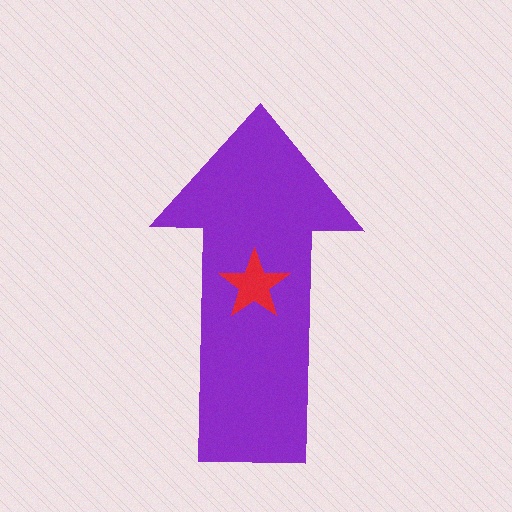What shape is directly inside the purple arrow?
The red star.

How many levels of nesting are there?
2.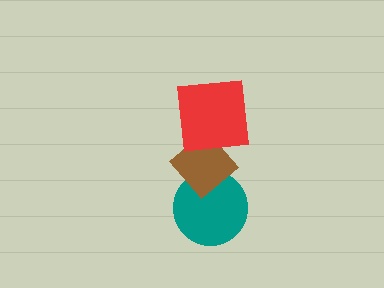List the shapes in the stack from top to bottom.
From top to bottom: the red square, the brown diamond, the teal circle.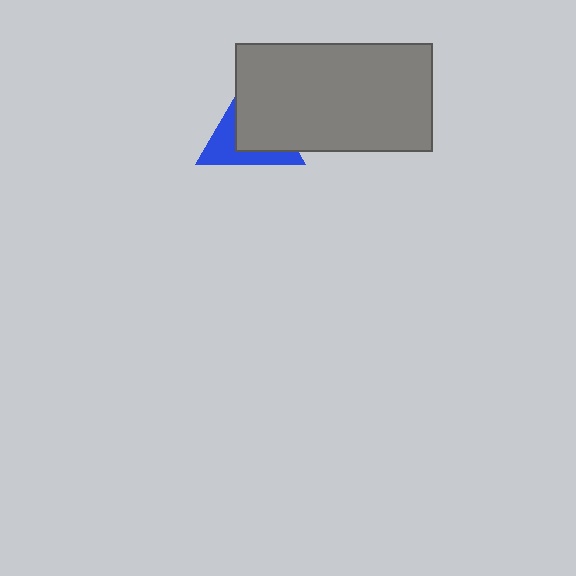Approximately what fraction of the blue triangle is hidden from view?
Roughly 56% of the blue triangle is hidden behind the gray rectangle.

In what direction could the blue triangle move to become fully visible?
The blue triangle could move toward the lower-left. That would shift it out from behind the gray rectangle entirely.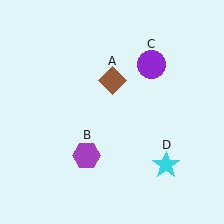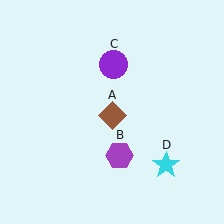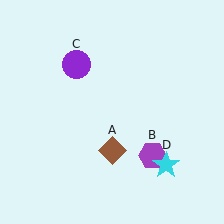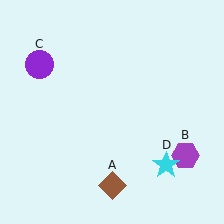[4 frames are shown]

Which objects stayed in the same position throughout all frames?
Cyan star (object D) remained stationary.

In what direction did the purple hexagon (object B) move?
The purple hexagon (object B) moved right.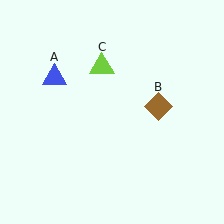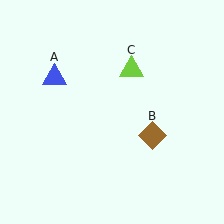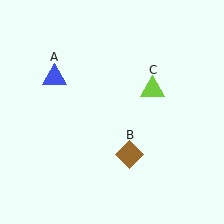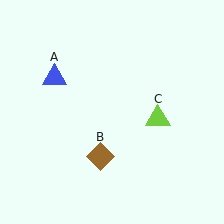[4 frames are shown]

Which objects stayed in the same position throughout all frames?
Blue triangle (object A) remained stationary.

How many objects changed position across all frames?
2 objects changed position: brown diamond (object B), lime triangle (object C).